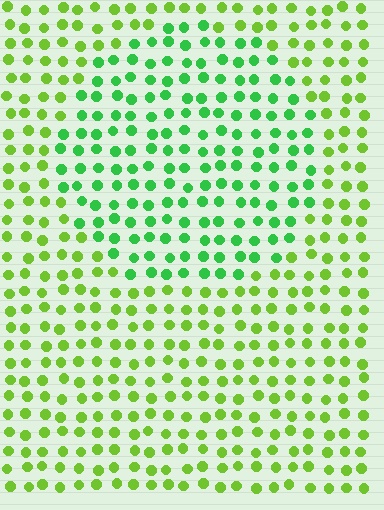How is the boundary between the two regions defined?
The boundary is defined purely by a slight shift in hue (about 34 degrees). Spacing, size, and orientation are identical on both sides.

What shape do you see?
I see a circle.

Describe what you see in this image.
The image is filled with small lime elements in a uniform arrangement. A circle-shaped region is visible where the elements are tinted to a slightly different hue, forming a subtle color boundary.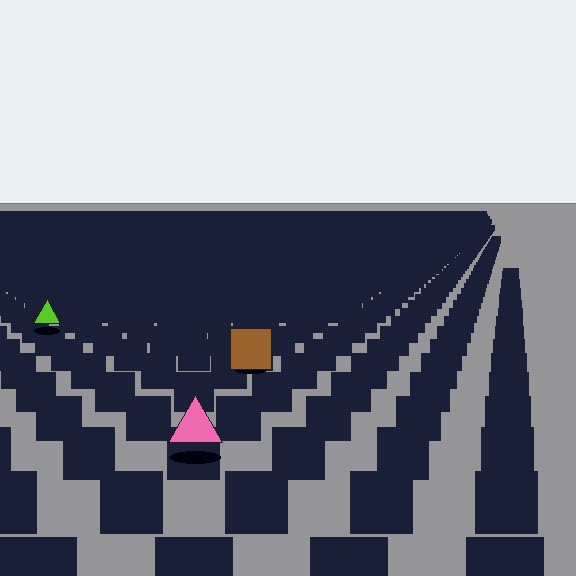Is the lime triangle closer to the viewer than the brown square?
No. The brown square is closer — you can tell from the texture gradient: the ground texture is coarser near it.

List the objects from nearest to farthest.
From nearest to farthest: the pink triangle, the brown square, the lime triangle.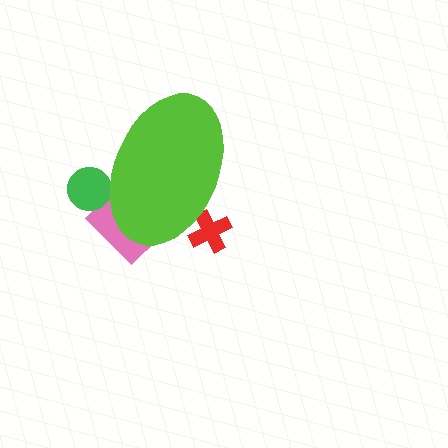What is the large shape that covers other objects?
A lime ellipse.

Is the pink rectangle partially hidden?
Yes, the pink rectangle is partially hidden behind the lime ellipse.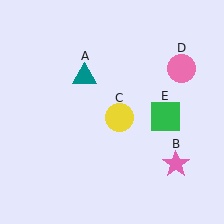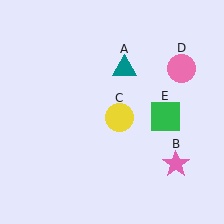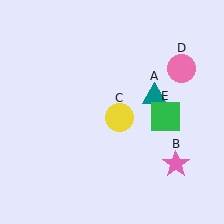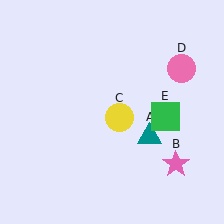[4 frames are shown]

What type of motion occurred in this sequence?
The teal triangle (object A) rotated clockwise around the center of the scene.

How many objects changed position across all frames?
1 object changed position: teal triangle (object A).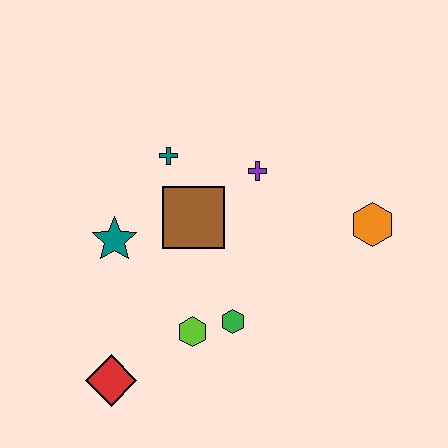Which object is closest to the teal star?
The brown square is closest to the teal star.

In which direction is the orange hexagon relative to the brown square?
The orange hexagon is to the right of the brown square.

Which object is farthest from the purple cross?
The red diamond is farthest from the purple cross.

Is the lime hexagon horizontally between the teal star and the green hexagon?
Yes